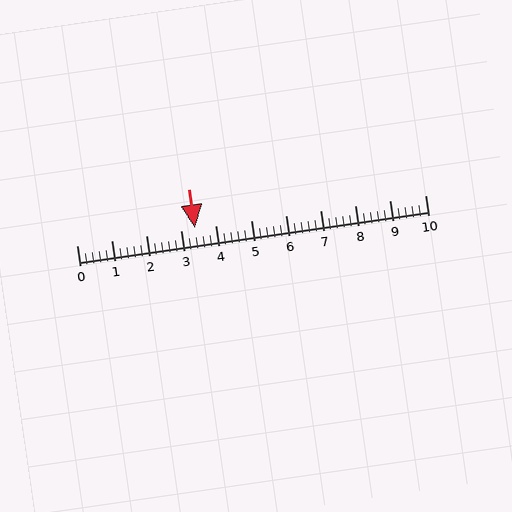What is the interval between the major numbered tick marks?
The major tick marks are spaced 1 units apart.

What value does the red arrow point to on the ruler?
The red arrow points to approximately 3.4.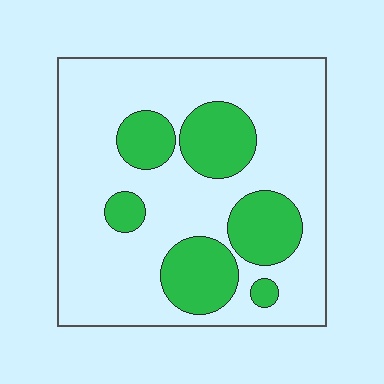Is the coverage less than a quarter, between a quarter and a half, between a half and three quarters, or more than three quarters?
Between a quarter and a half.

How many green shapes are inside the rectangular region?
6.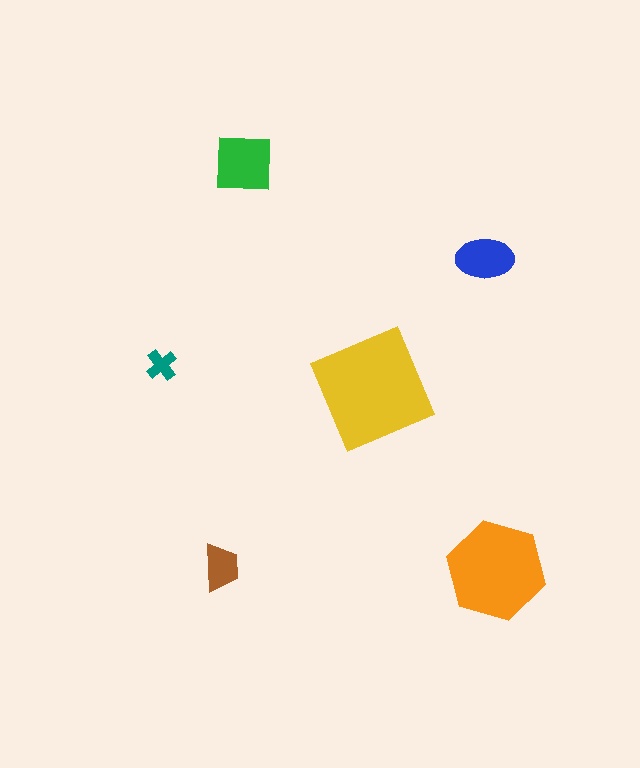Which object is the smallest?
The teal cross.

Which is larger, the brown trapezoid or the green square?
The green square.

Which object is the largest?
The yellow square.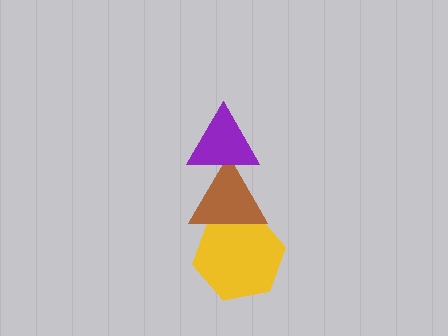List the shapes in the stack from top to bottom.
From top to bottom: the purple triangle, the brown triangle, the yellow hexagon.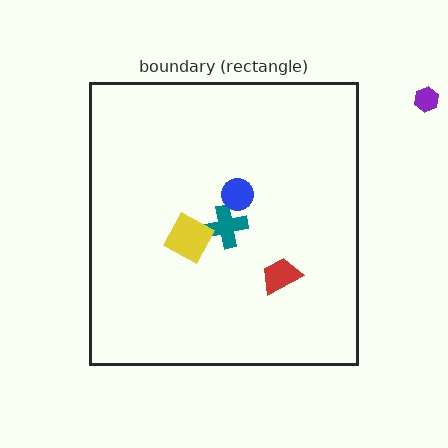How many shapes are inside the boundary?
4 inside, 1 outside.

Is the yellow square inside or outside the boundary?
Inside.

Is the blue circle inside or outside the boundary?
Inside.